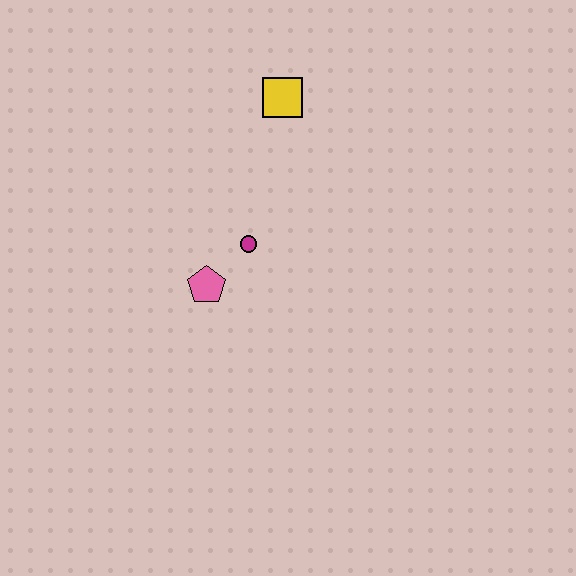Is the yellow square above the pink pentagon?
Yes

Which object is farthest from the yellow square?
The pink pentagon is farthest from the yellow square.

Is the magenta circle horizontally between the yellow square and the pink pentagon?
Yes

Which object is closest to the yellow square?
The magenta circle is closest to the yellow square.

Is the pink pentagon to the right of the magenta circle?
No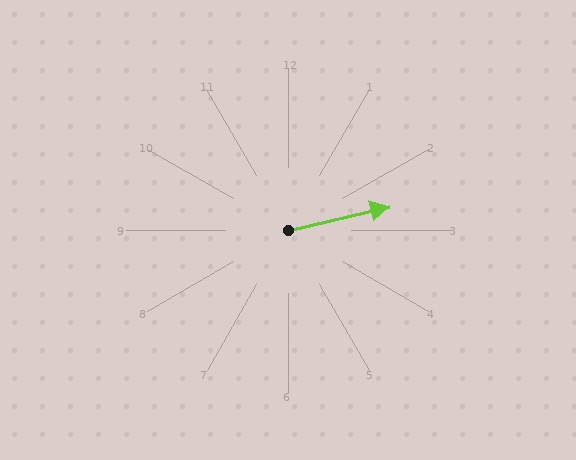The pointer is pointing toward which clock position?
Roughly 3 o'clock.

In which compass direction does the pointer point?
East.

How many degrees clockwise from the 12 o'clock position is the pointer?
Approximately 77 degrees.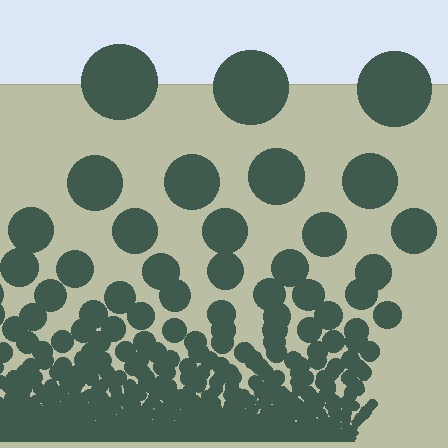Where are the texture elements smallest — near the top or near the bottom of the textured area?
Near the bottom.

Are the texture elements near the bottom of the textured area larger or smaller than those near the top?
Smaller. The gradient is inverted — elements near the bottom are smaller and denser.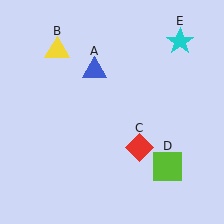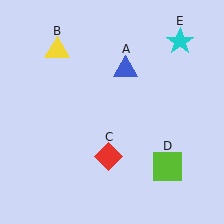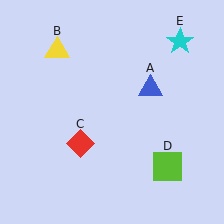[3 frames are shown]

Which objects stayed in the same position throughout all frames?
Yellow triangle (object B) and lime square (object D) and cyan star (object E) remained stationary.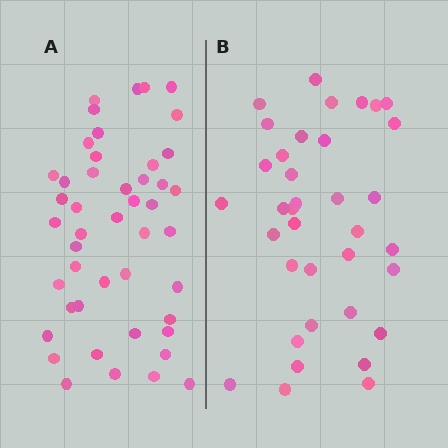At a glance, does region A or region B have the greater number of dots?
Region A (the left region) has more dots.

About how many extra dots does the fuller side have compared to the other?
Region A has roughly 10 or so more dots than region B.